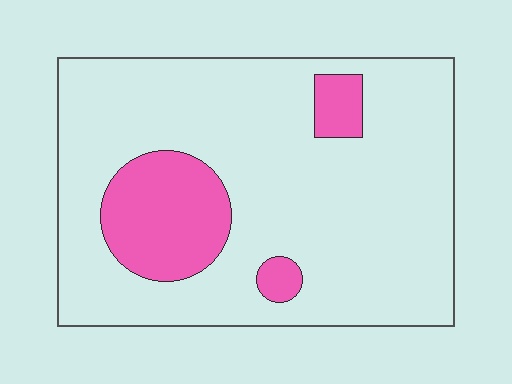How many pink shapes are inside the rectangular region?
3.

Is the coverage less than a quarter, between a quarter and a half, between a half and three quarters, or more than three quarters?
Less than a quarter.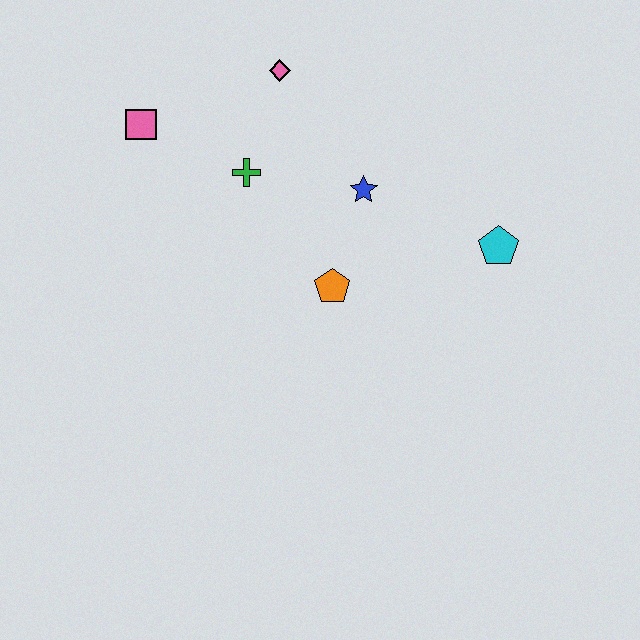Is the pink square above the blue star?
Yes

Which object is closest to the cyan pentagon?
The blue star is closest to the cyan pentagon.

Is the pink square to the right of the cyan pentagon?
No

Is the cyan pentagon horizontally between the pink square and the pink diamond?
No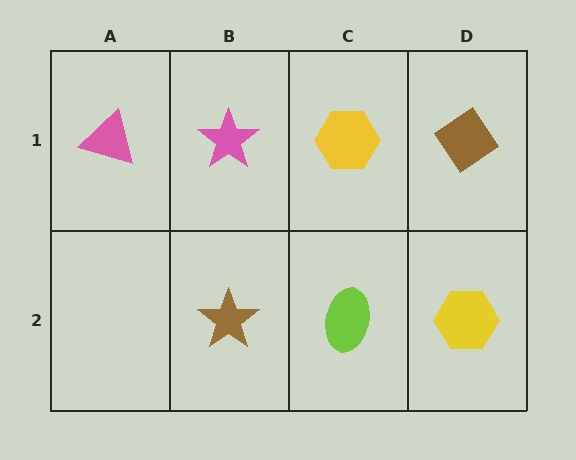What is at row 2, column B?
A brown star.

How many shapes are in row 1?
4 shapes.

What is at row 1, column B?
A pink star.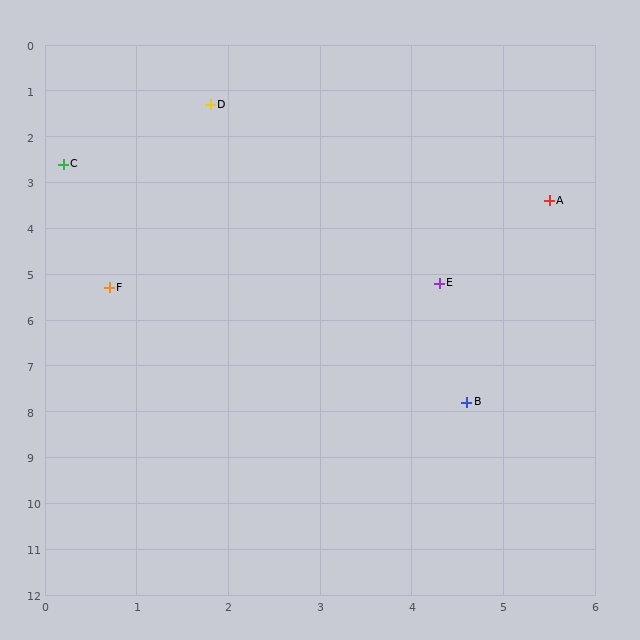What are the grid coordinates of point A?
Point A is at approximately (5.5, 3.4).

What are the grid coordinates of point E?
Point E is at approximately (4.3, 5.2).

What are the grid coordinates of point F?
Point F is at approximately (0.7, 5.3).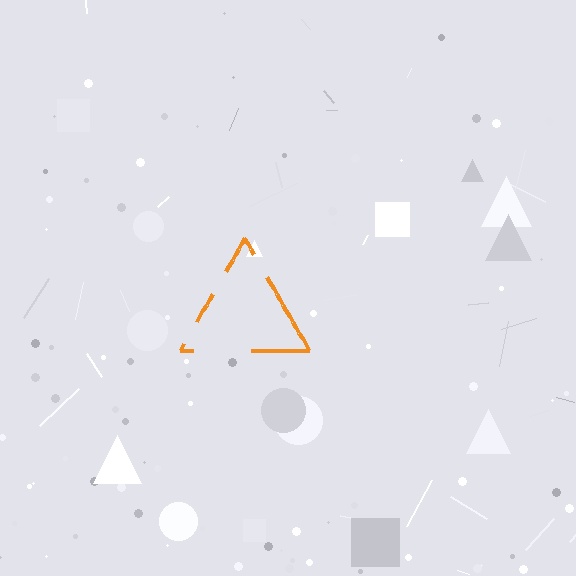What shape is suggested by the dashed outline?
The dashed outline suggests a triangle.